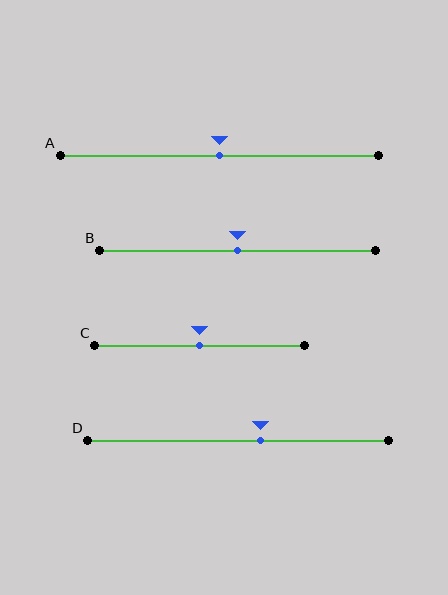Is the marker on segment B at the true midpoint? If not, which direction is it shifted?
Yes, the marker on segment B is at the true midpoint.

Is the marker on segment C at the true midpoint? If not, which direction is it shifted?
Yes, the marker on segment C is at the true midpoint.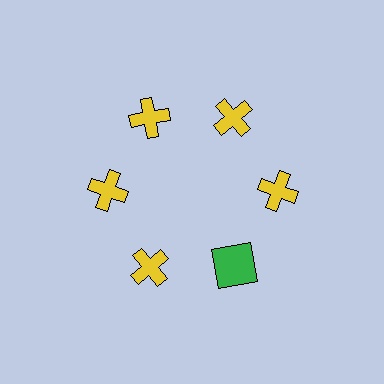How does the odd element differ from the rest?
It differs in both color (green instead of yellow) and shape (square instead of cross).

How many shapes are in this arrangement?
There are 6 shapes arranged in a ring pattern.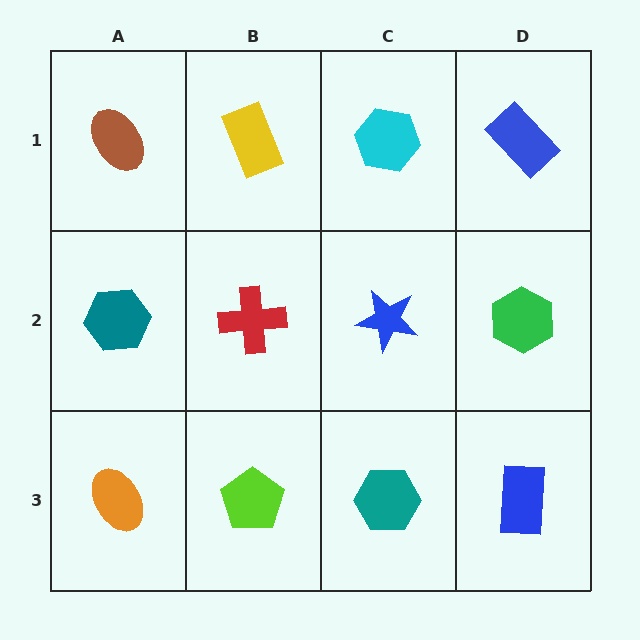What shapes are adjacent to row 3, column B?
A red cross (row 2, column B), an orange ellipse (row 3, column A), a teal hexagon (row 3, column C).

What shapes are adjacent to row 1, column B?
A red cross (row 2, column B), a brown ellipse (row 1, column A), a cyan hexagon (row 1, column C).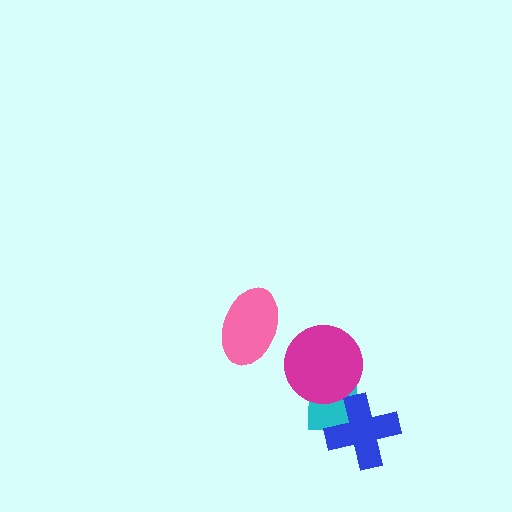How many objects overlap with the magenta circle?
1 object overlaps with the magenta circle.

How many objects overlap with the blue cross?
1 object overlaps with the blue cross.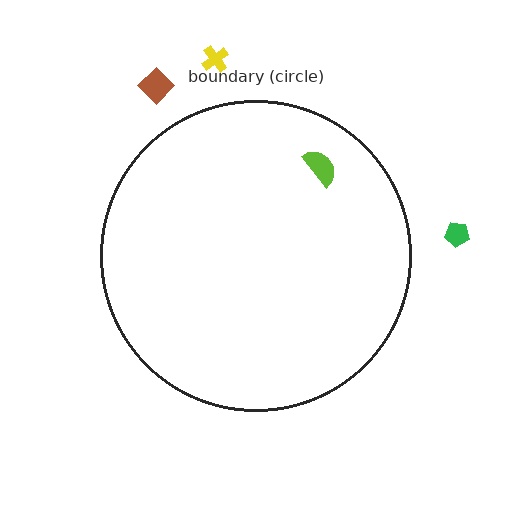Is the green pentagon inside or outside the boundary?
Outside.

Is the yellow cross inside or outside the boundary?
Outside.